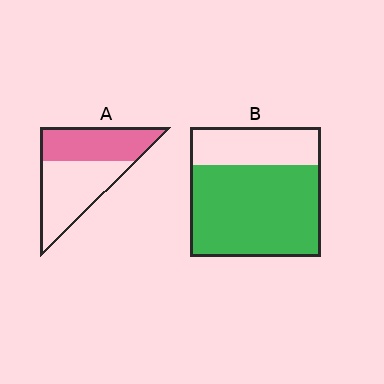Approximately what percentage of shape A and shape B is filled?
A is approximately 45% and B is approximately 70%.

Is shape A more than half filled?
No.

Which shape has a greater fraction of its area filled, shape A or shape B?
Shape B.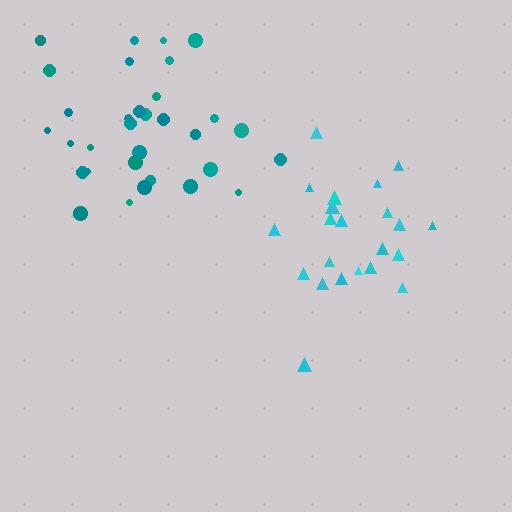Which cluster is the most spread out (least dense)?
Teal.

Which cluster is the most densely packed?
Cyan.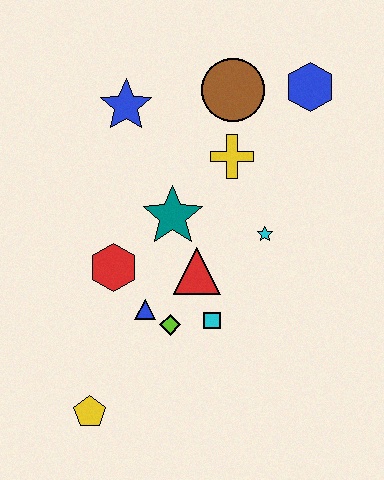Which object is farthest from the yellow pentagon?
The blue hexagon is farthest from the yellow pentagon.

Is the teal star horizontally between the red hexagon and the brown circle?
Yes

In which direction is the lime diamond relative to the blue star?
The lime diamond is below the blue star.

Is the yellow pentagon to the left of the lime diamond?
Yes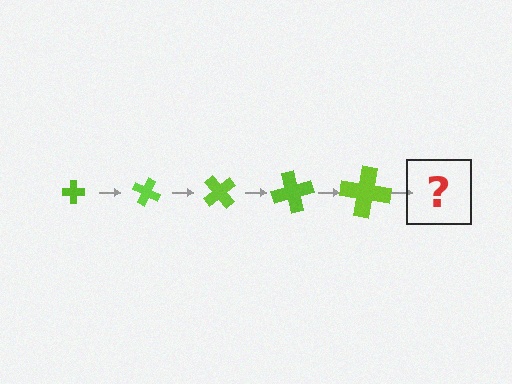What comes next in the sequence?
The next element should be a cross, larger than the previous one and rotated 125 degrees from the start.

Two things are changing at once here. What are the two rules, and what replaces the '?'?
The two rules are that the cross grows larger each step and it rotates 25 degrees each step. The '?' should be a cross, larger than the previous one and rotated 125 degrees from the start.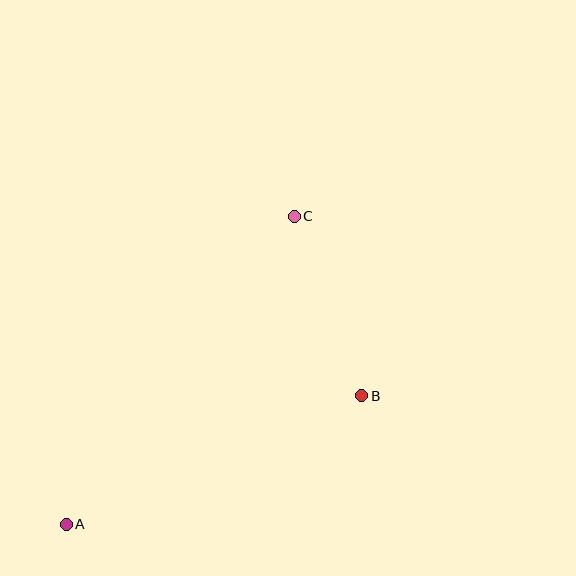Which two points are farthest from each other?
Points A and C are farthest from each other.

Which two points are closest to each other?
Points B and C are closest to each other.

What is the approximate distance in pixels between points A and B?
The distance between A and B is approximately 322 pixels.